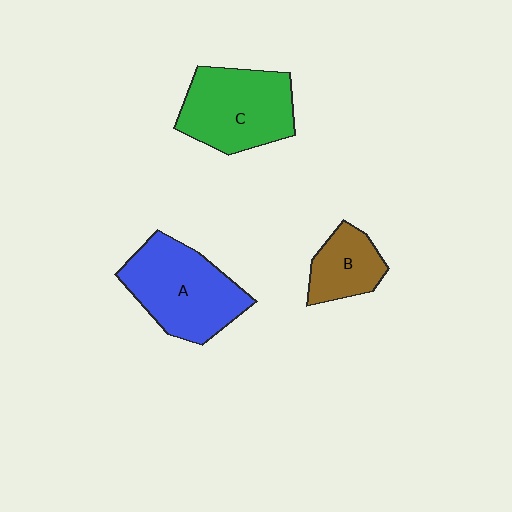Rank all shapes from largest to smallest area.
From largest to smallest: A (blue), C (green), B (brown).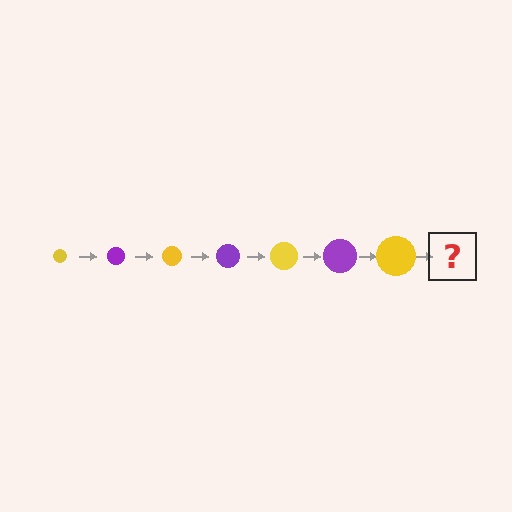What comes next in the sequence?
The next element should be a purple circle, larger than the previous one.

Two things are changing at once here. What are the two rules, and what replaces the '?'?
The two rules are that the circle grows larger each step and the color cycles through yellow and purple. The '?' should be a purple circle, larger than the previous one.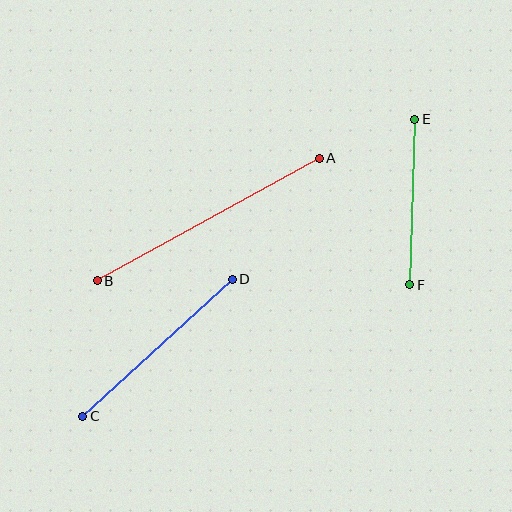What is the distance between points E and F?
The distance is approximately 165 pixels.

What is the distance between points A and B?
The distance is approximately 253 pixels.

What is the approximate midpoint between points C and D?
The midpoint is at approximately (157, 348) pixels.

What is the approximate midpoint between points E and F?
The midpoint is at approximately (412, 202) pixels.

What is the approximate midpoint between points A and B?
The midpoint is at approximately (208, 219) pixels.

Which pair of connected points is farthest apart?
Points A and B are farthest apart.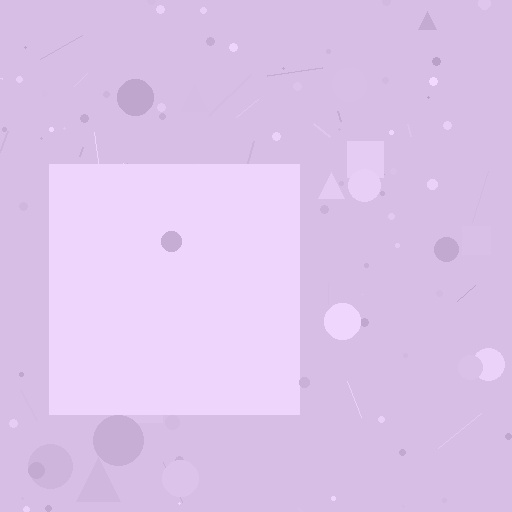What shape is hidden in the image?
A square is hidden in the image.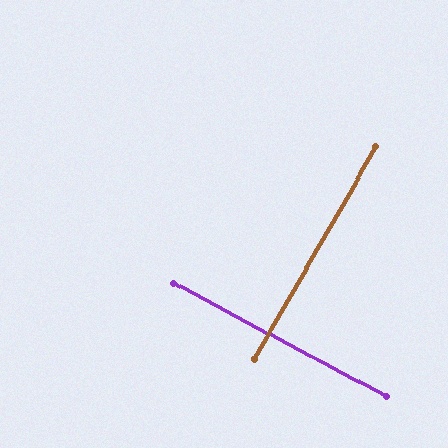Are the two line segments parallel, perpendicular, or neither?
Perpendicular — they meet at approximately 88°.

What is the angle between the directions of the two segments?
Approximately 88 degrees.